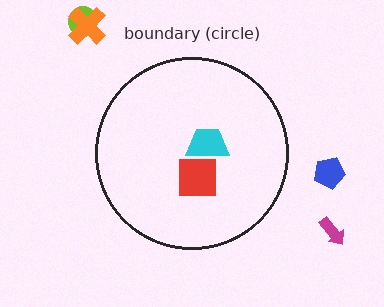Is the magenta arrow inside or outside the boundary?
Outside.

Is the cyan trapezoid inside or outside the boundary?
Inside.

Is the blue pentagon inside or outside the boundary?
Outside.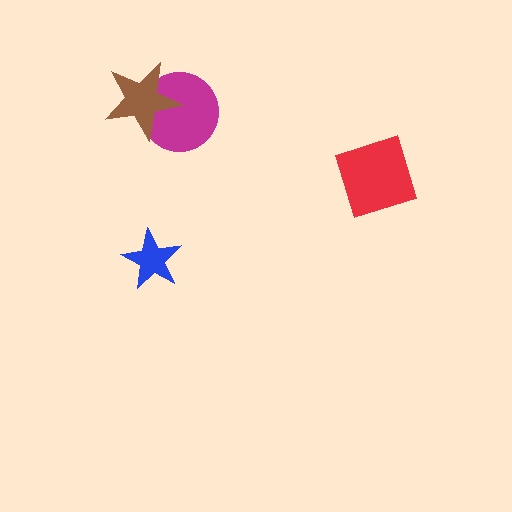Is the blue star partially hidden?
No, no other shape covers it.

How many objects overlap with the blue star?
0 objects overlap with the blue star.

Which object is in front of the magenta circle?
The brown star is in front of the magenta circle.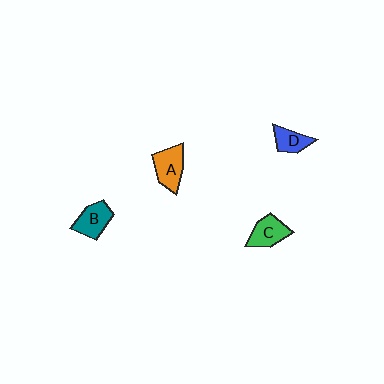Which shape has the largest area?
Shape A (orange).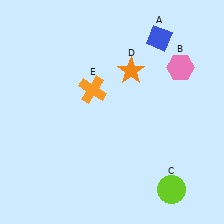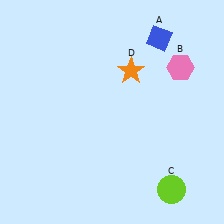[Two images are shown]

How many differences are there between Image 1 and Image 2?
There is 1 difference between the two images.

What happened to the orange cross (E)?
The orange cross (E) was removed in Image 2. It was in the top-left area of Image 1.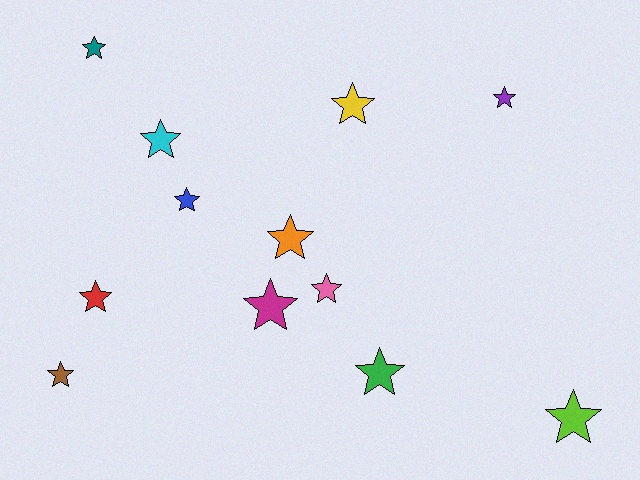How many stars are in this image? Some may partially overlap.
There are 12 stars.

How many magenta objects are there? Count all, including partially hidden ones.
There is 1 magenta object.